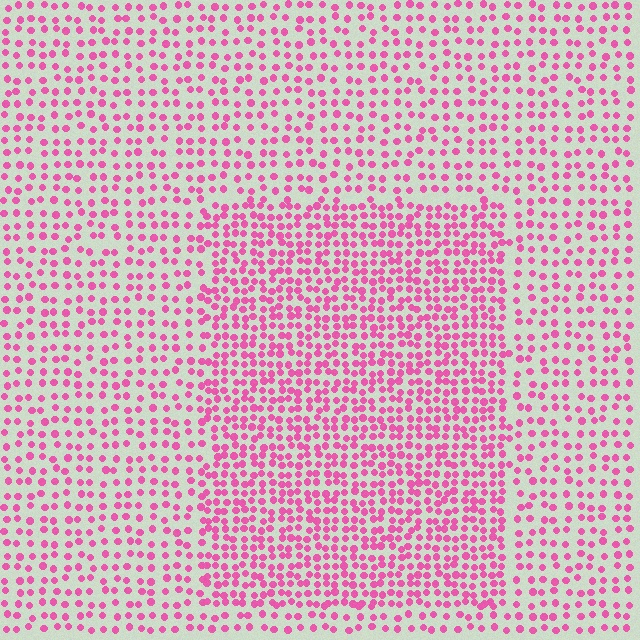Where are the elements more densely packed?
The elements are more densely packed inside the rectangle boundary.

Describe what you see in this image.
The image contains small pink elements arranged at two different densities. A rectangle-shaped region is visible where the elements are more densely packed than the surrounding area.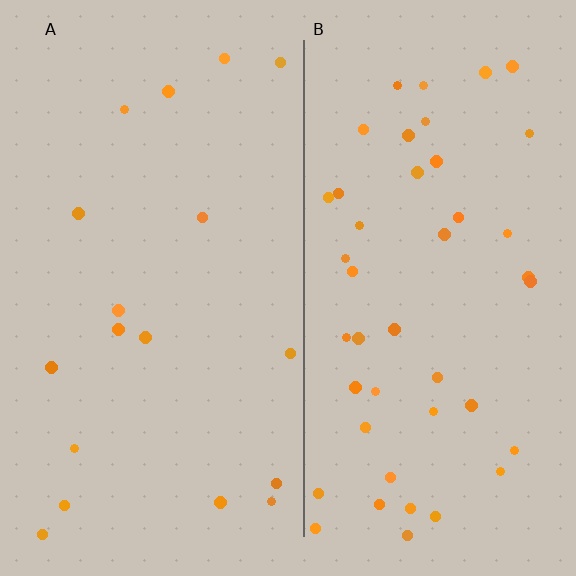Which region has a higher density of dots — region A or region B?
B (the right).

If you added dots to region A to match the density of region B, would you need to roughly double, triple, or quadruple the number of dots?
Approximately triple.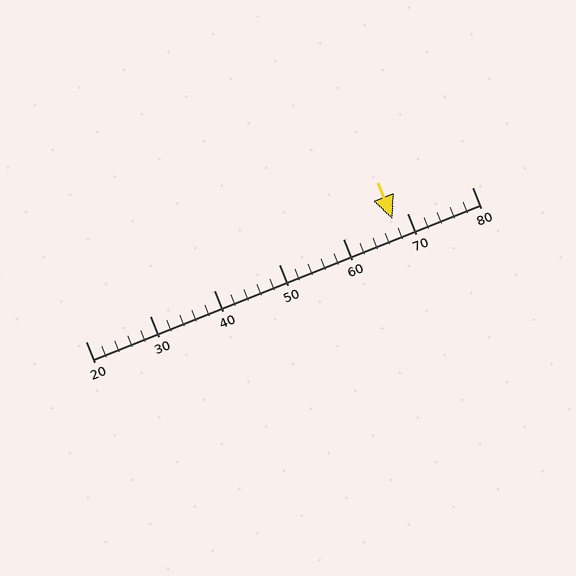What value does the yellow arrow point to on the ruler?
The yellow arrow points to approximately 68.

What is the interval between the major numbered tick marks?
The major tick marks are spaced 10 units apart.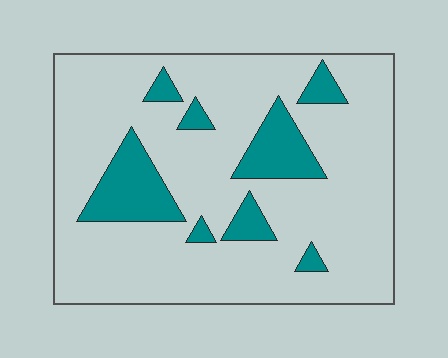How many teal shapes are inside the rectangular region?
8.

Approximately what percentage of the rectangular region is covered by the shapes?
Approximately 15%.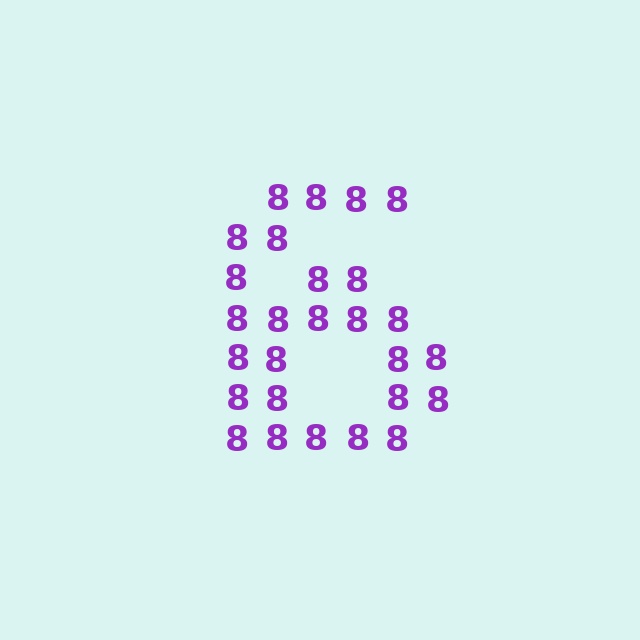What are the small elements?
The small elements are digit 8's.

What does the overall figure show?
The overall figure shows the digit 6.